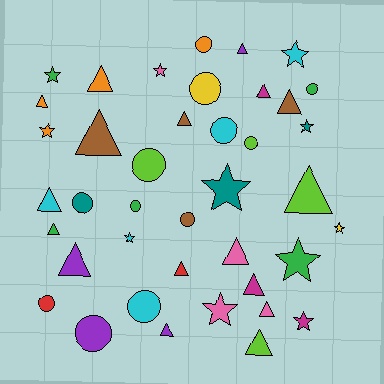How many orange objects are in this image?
There are 4 orange objects.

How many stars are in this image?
There are 11 stars.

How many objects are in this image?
There are 40 objects.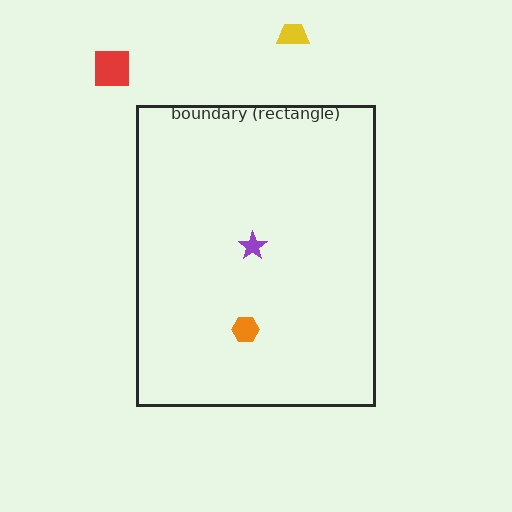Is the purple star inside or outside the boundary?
Inside.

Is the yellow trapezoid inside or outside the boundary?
Outside.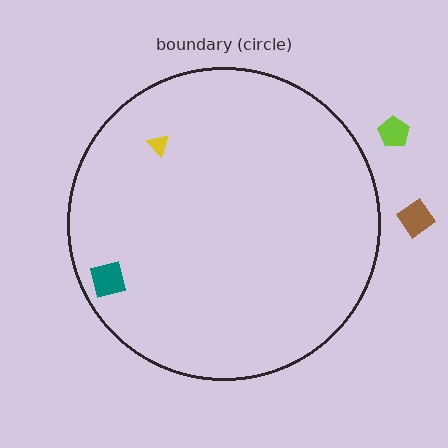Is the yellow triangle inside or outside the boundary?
Inside.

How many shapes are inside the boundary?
2 inside, 2 outside.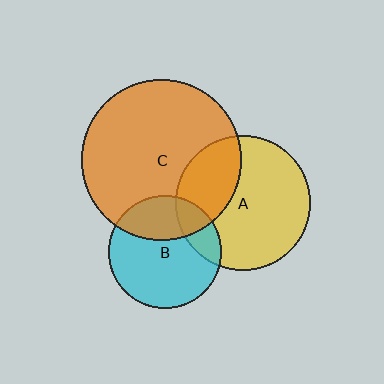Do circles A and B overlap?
Yes.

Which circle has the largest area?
Circle C (orange).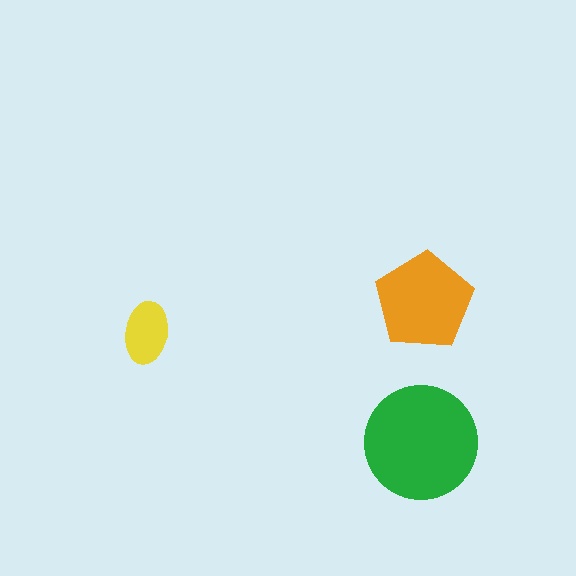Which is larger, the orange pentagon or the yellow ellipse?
The orange pentagon.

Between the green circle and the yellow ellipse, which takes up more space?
The green circle.